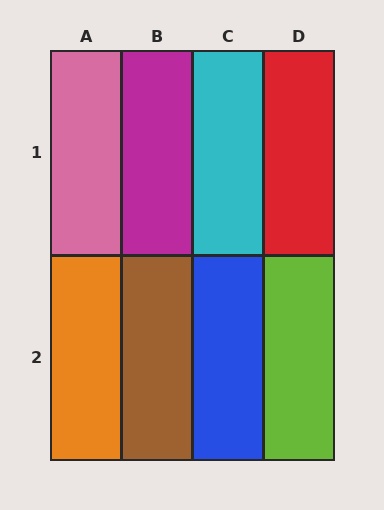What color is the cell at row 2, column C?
Blue.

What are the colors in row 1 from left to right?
Pink, magenta, cyan, red.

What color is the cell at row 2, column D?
Lime.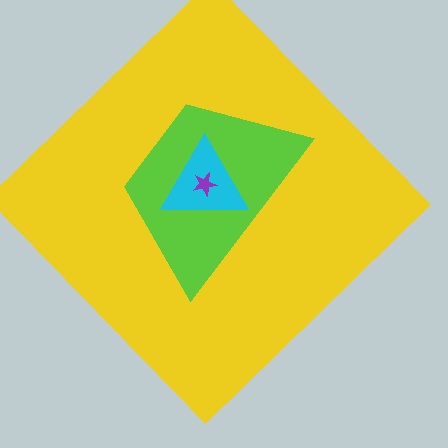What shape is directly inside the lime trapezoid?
The cyan triangle.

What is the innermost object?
The purple star.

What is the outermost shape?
The yellow diamond.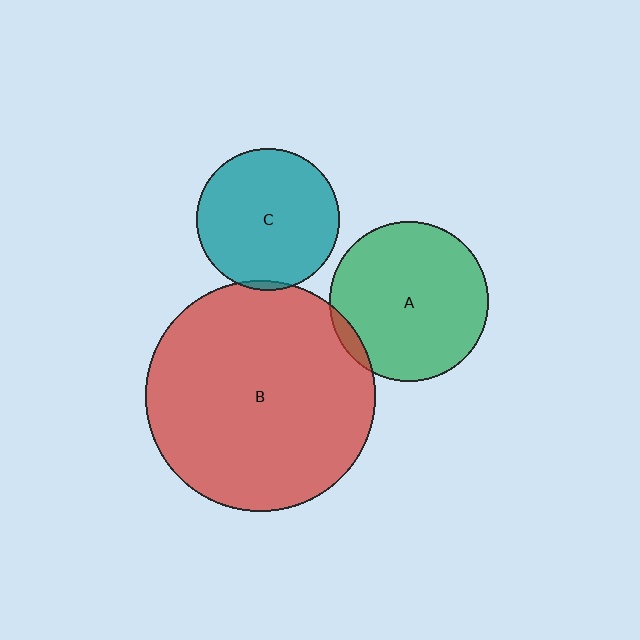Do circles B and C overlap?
Yes.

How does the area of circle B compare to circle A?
Approximately 2.1 times.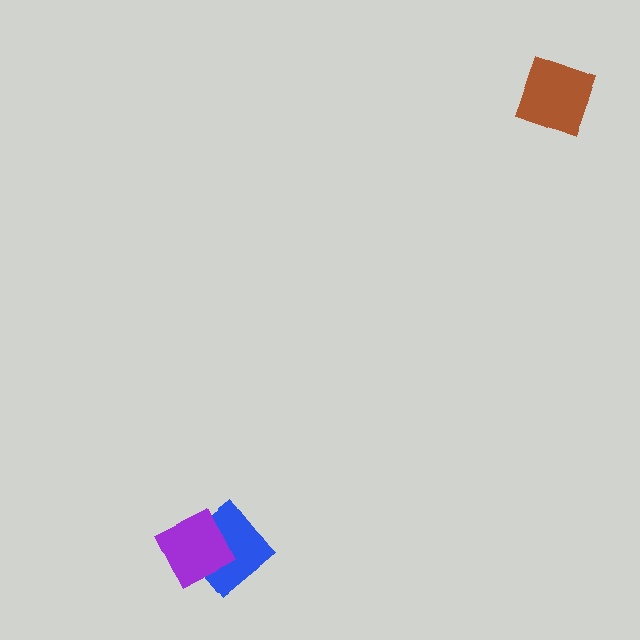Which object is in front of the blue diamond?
The purple square is in front of the blue diamond.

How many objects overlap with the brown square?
0 objects overlap with the brown square.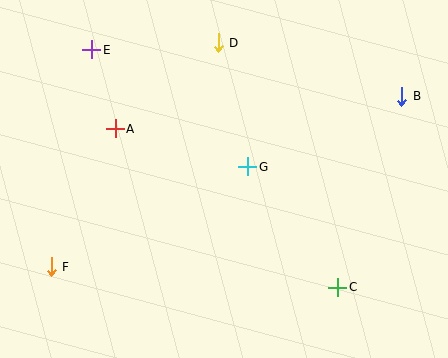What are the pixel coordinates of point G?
Point G is at (248, 167).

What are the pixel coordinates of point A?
Point A is at (115, 129).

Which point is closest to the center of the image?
Point G at (248, 167) is closest to the center.